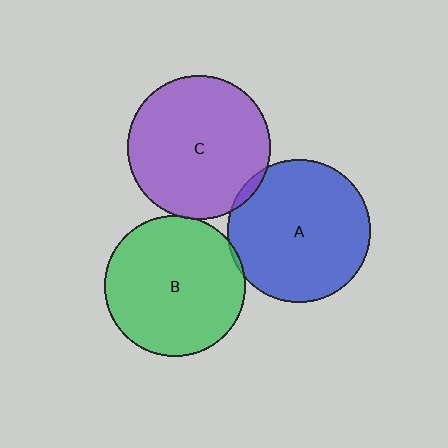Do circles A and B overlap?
Yes.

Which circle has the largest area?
Circle C (purple).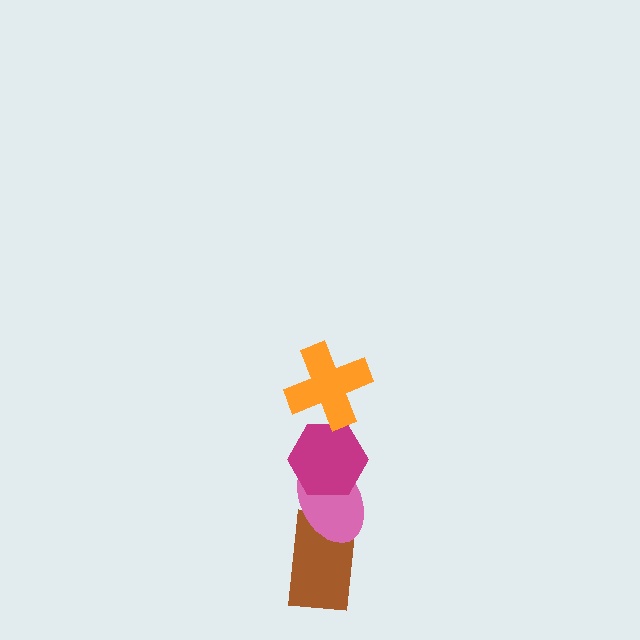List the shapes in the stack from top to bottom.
From top to bottom: the orange cross, the magenta hexagon, the pink ellipse, the brown rectangle.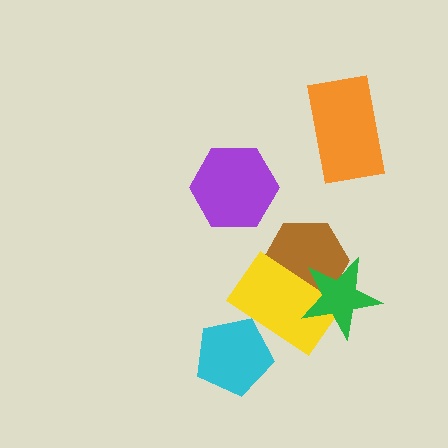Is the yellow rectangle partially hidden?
Yes, it is partially covered by another shape.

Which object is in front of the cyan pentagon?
The yellow rectangle is in front of the cyan pentagon.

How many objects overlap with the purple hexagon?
0 objects overlap with the purple hexagon.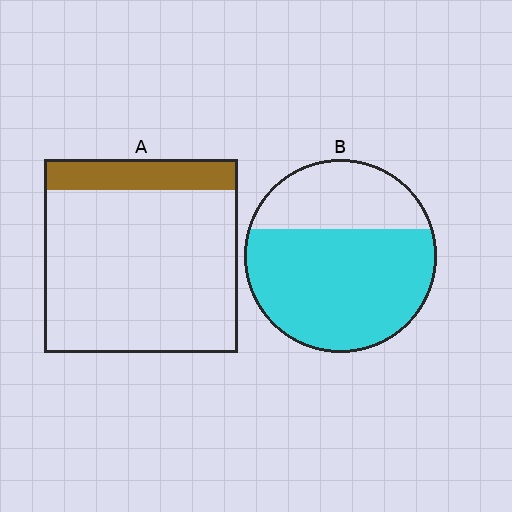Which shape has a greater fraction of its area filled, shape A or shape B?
Shape B.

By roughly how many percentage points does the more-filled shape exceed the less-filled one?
By roughly 50 percentage points (B over A).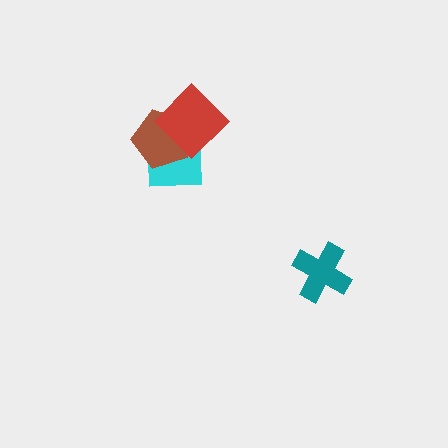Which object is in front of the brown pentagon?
The red diamond is in front of the brown pentagon.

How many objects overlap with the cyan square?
2 objects overlap with the cyan square.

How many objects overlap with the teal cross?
0 objects overlap with the teal cross.